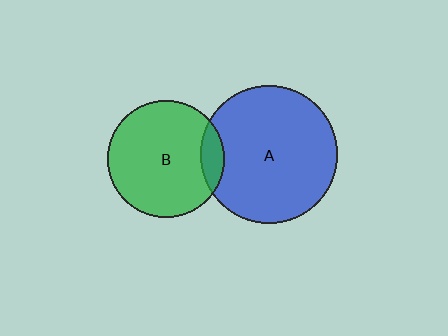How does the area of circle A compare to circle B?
Approximately 1.4 times.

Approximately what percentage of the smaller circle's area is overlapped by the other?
Approximately 10%.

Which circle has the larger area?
Circle A (blue).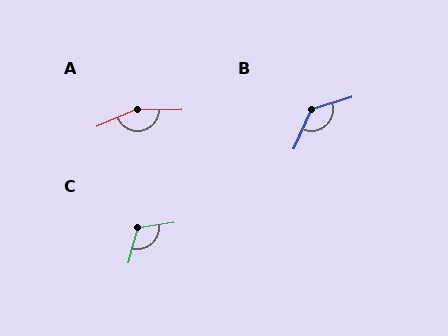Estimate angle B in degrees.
Approximately 131 degrees.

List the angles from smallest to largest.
C (115°), B (131°), A (158°).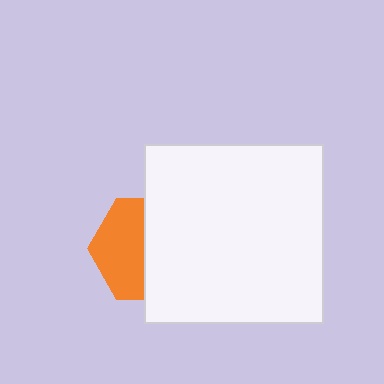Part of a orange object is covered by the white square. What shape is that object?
It is a hexagon.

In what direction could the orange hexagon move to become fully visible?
The orange hexagon could move left. That would shift it out from behind the white square entirely.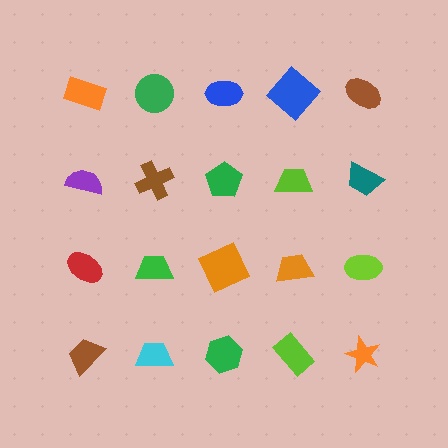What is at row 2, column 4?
A lime trapezoid.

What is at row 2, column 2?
A brown cross.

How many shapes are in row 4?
5 shapes.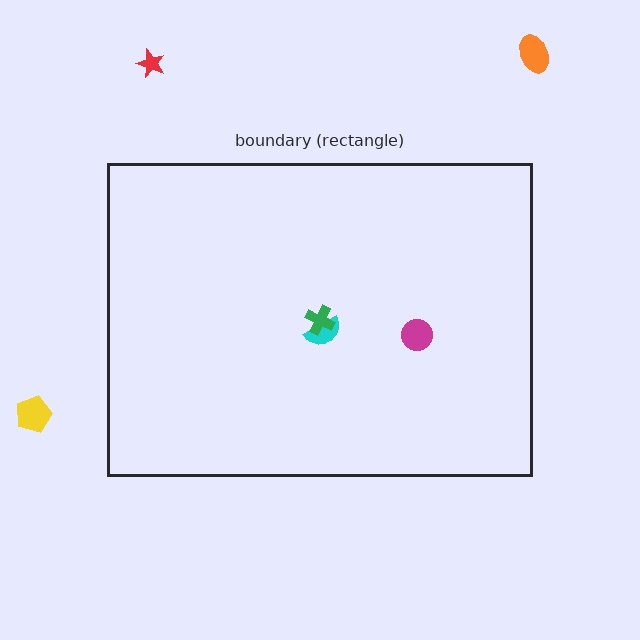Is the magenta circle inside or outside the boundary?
Inside.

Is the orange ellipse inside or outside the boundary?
Outside.